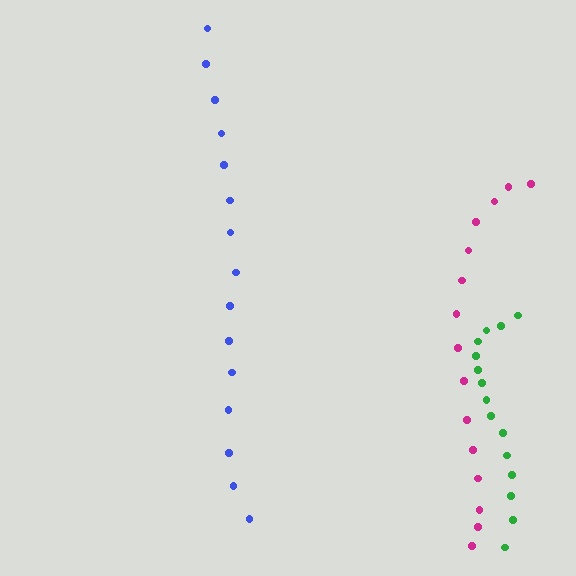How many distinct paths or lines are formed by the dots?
There are 3 distinct paths.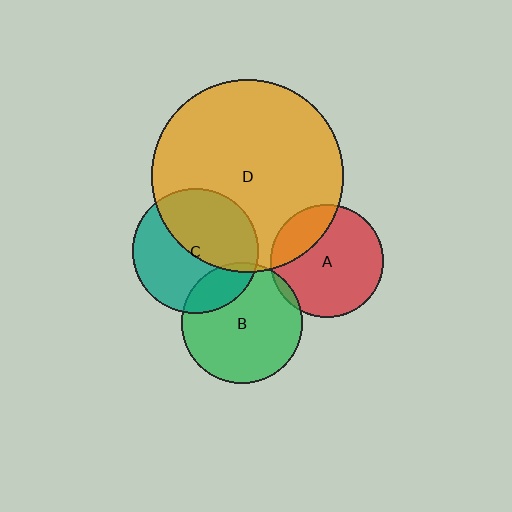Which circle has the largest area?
Circle D (orange).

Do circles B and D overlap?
Yes.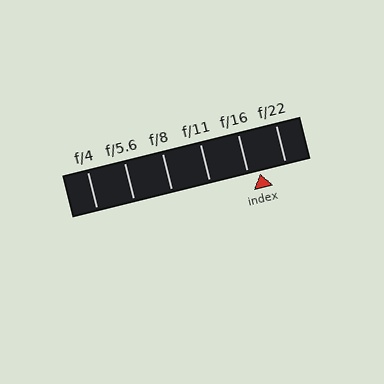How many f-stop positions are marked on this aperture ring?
There are 6 f-stop positions marked.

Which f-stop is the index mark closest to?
The index mark is closest to f/16.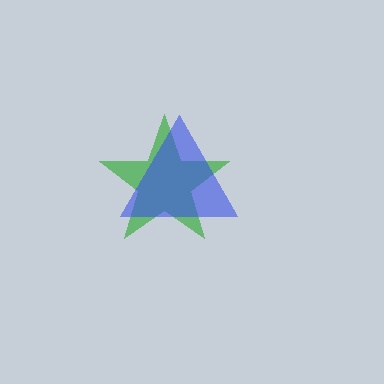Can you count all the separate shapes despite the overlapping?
Yes, there are 2 separate shapes.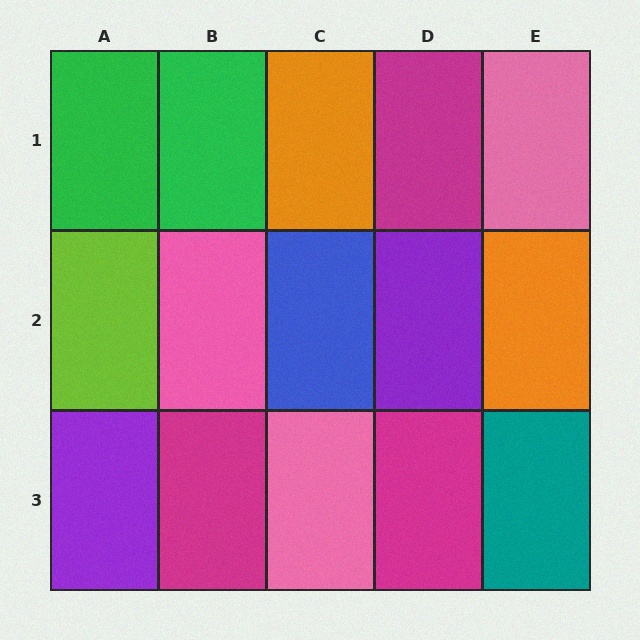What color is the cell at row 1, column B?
Green.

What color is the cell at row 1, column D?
Magenta.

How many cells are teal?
1 cell is teal.